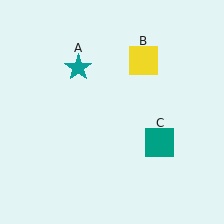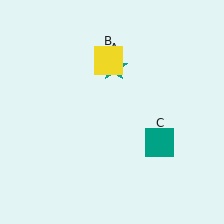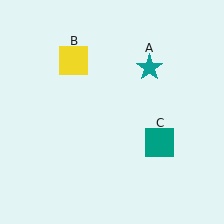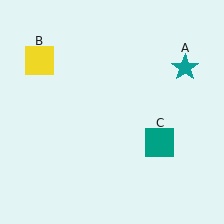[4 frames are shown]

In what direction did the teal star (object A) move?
The teal star (object A) moved right.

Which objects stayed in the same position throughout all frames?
Teal square (object C) remained stationary.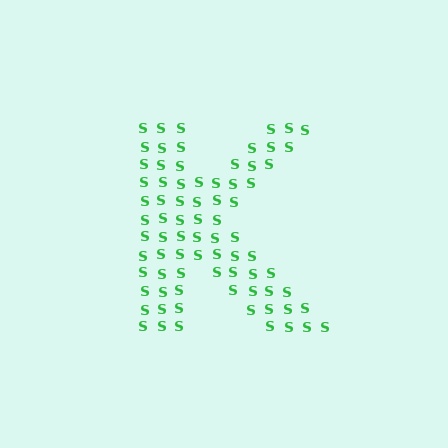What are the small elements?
The small elements are letter S's.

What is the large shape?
The large shape is the letter K.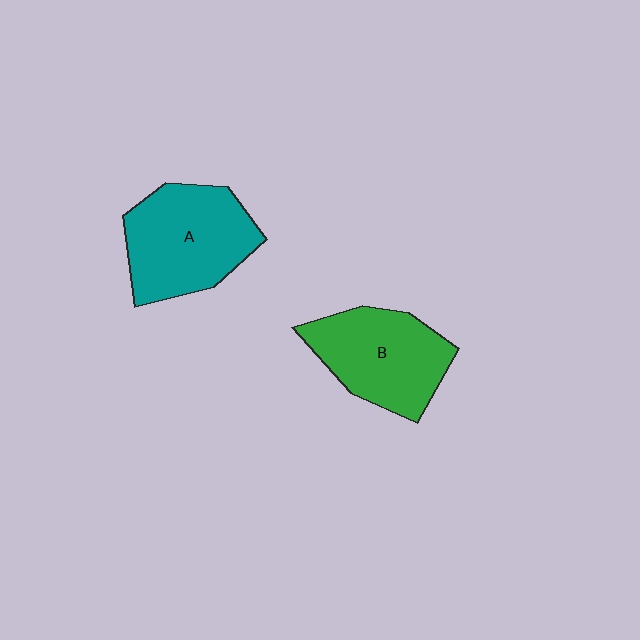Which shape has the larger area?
Shape A (teal).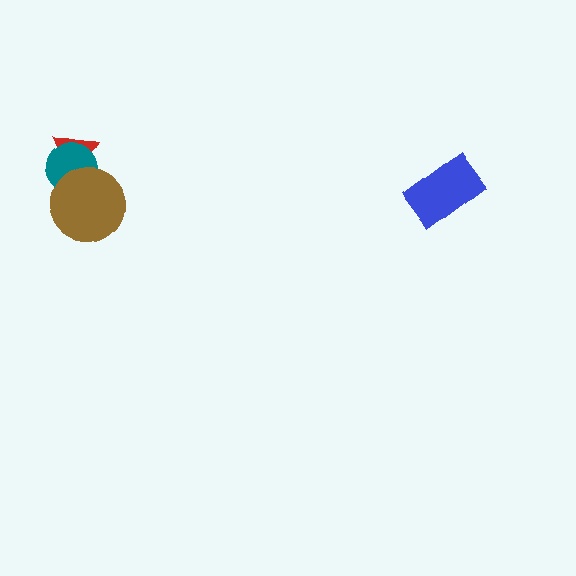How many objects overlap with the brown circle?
2 objects overlap with the brown circle.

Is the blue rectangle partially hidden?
No, no other shape covers it.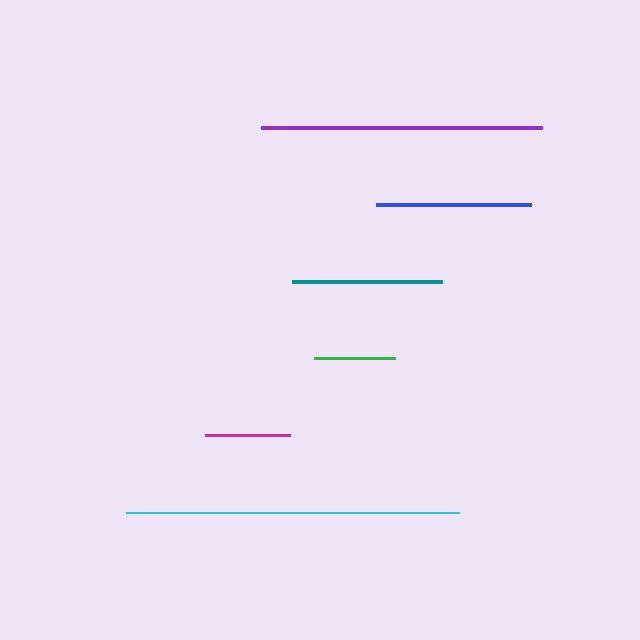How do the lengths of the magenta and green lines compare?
The magenta and green lines are approximately the same length.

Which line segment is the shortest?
The green line is the shortest at approximately 81 pixels.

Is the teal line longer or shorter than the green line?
The teal line is longer than the green line.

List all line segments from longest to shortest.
From longest to shortest: cyan, purple, blue, teal, magenta, green.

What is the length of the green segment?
The green segment is approximately 81 pixels long.